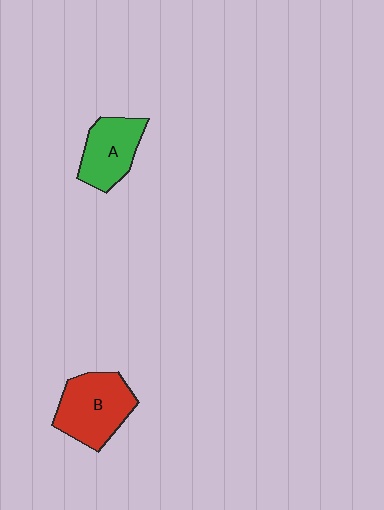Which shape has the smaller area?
Shape A (green).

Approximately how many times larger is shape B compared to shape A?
Approximately 1.3 times.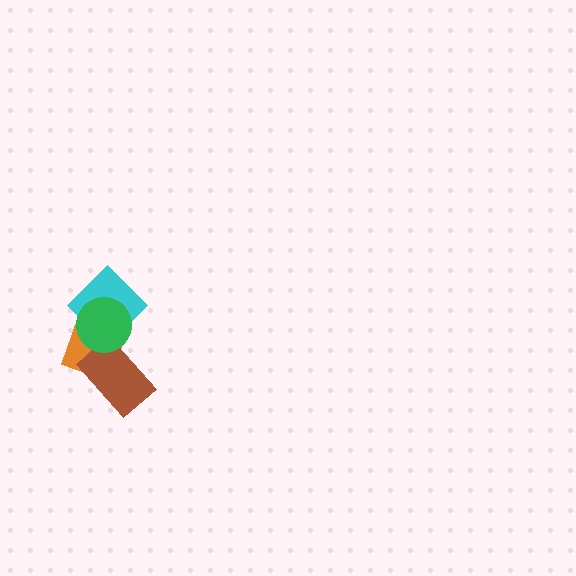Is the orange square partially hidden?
Yes, it is partially covered by another shape.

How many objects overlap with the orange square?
3 objects overlap with the orange square.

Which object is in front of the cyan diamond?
The green circle is in front of the cyan diamond.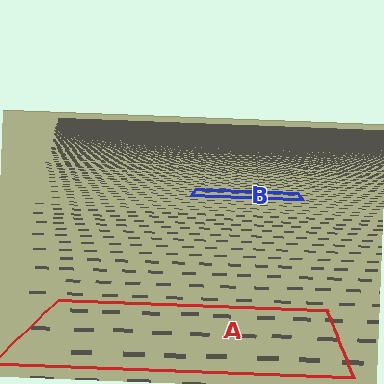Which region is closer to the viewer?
Region A is closer. The texture elements there are larger and more spread out.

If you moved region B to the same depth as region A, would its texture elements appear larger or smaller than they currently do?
They would appear larger. At a closer depth, the same texture elements are projected at a bigger on-screen size.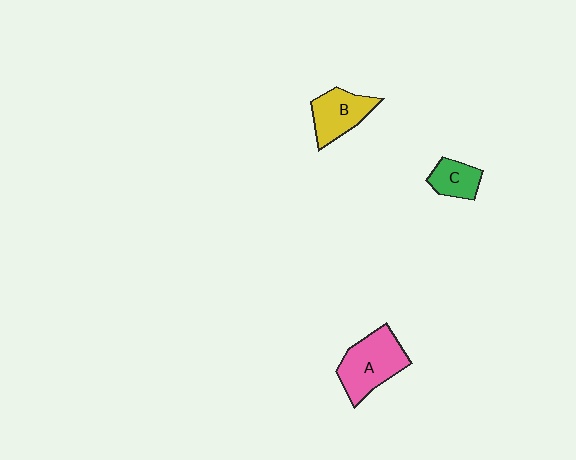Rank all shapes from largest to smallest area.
From largest to smallest: A (pink), B (yellow), C (green).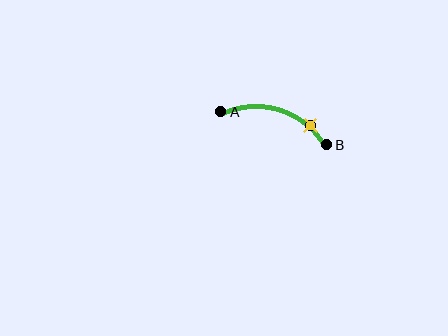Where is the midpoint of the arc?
The arc midpoint is the point on the curve farthest from the straight line joining A and B. It sits above that line.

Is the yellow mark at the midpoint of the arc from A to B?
No. The yellow mark lies on the arc but is closer to endpoint B. The arc midpoint would be at the point on the curve equidistant along the arc from both A and B.